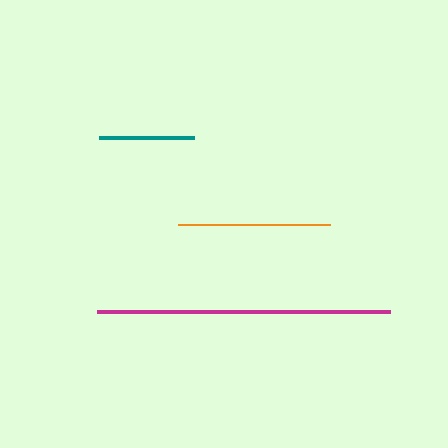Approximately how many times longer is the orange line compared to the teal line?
The orange line is approximately 1.6 times the length of the teal line.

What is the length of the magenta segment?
The magenta segment is approximately 293 pixels long.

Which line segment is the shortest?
The teal line is the shortest at approximately 95 pixels.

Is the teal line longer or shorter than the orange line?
The orange line is longer than the teal line.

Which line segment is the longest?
The magenta line is the longest at approximately 293 pixels.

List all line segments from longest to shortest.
From longest to shortest: magenta, orange, teal.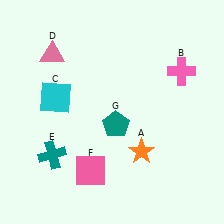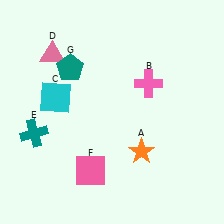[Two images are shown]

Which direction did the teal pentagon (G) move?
The teal pentagon (G) moved up.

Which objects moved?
The objects that moved are: the pink cross (B), the teal cross (E), the teal pentagon (G).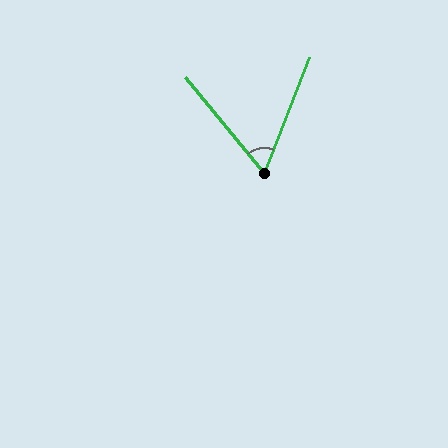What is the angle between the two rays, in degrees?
Approximately 61 degrees.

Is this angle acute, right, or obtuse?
It is acute.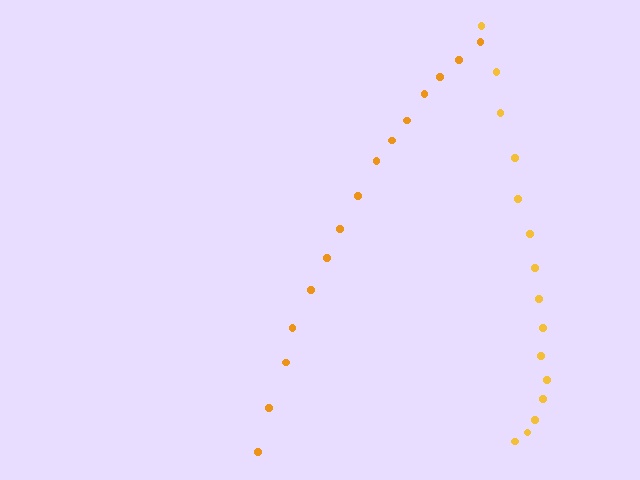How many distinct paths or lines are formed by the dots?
There are 2 distinct paths.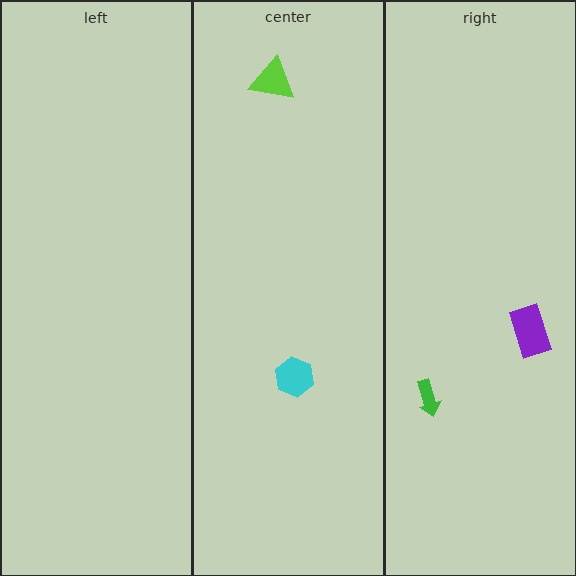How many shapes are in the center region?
2.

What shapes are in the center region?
The lime triangle, the cyan hexagon.